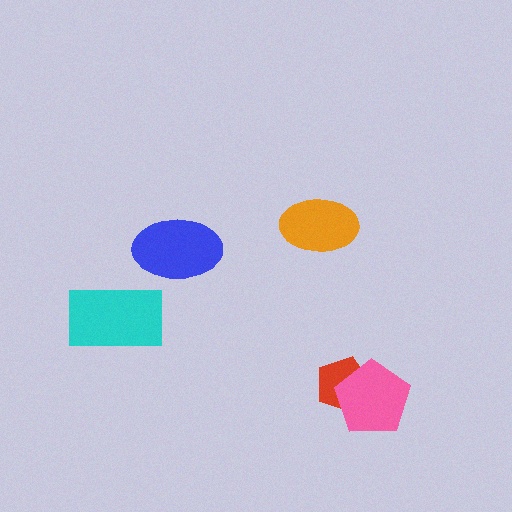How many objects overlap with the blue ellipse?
0 objects overlap with the blue ellipse.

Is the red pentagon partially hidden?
Yes, it is partially covered by another shape.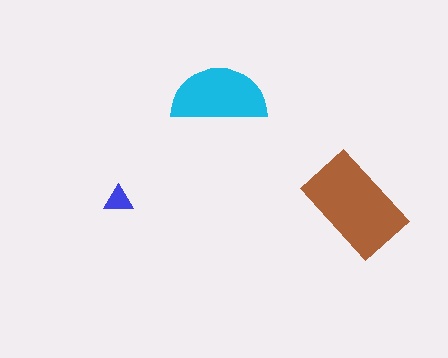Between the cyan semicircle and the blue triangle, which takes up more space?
The cyan semicircle.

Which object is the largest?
The brown rectangle.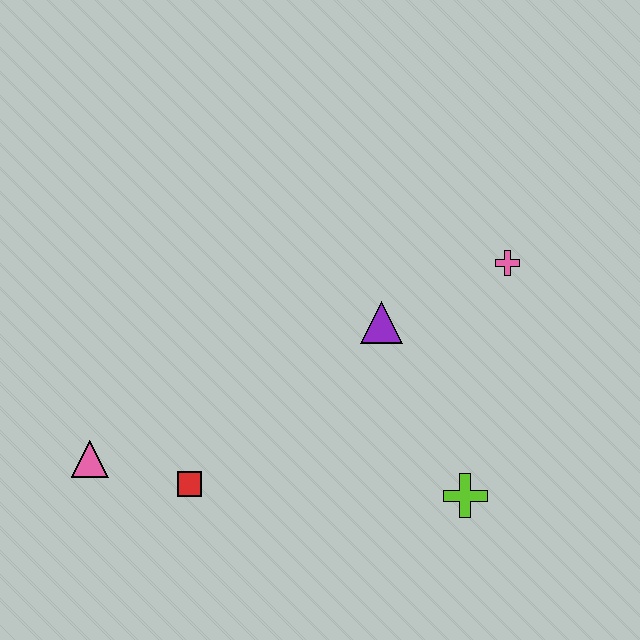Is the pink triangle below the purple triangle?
Yes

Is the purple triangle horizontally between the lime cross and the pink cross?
No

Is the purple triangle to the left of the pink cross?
Yes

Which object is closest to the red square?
The pink triangle is closest to the red square.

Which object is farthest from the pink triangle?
The pink cross is farthest from the pink triangle.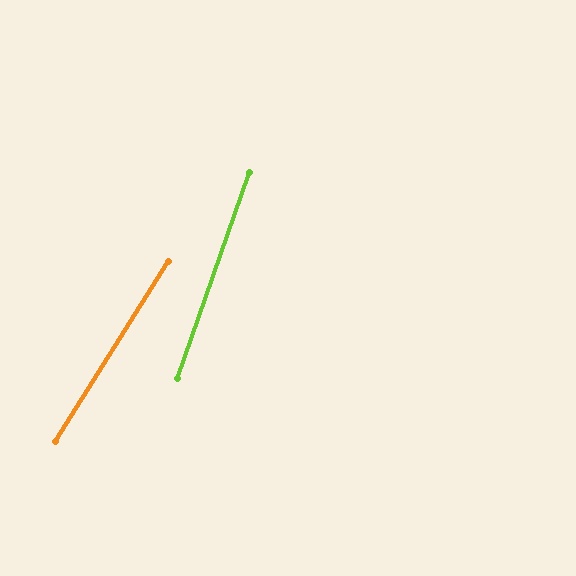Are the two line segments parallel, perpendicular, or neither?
Neither parallel nor perpendicular — they differ by about 13°.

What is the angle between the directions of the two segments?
Approximately 13 degrees.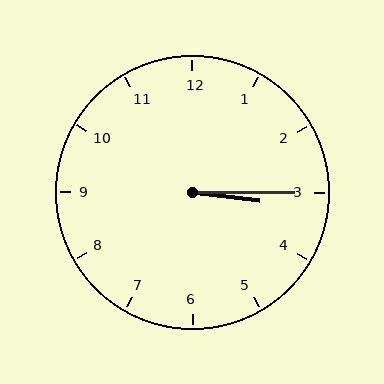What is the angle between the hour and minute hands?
Approximately 8 degrees.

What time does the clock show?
3:15.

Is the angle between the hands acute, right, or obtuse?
It is acute.